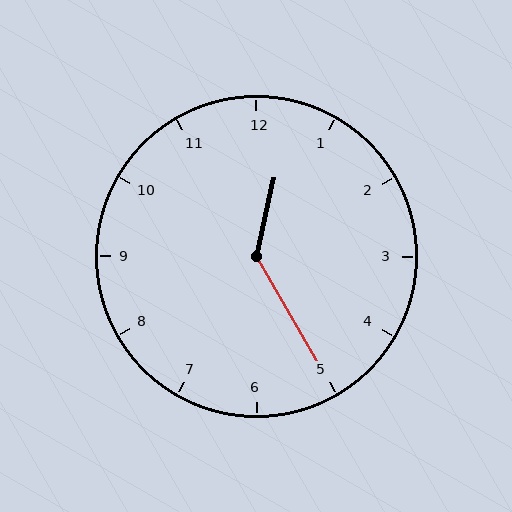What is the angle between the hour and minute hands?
Approximately 138 degrees.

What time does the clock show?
12:25.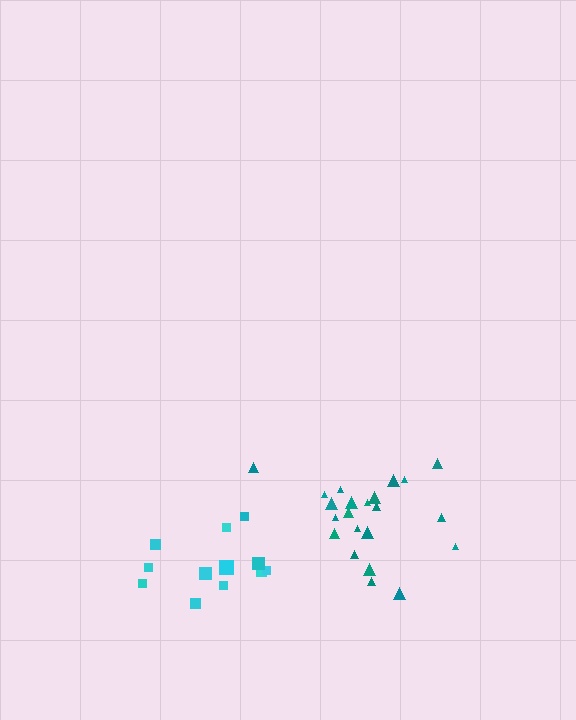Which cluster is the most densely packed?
Cyan.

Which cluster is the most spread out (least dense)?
Teal.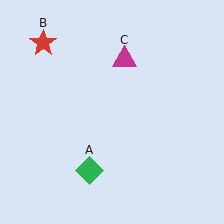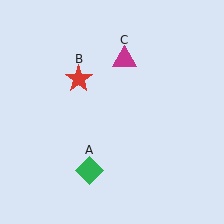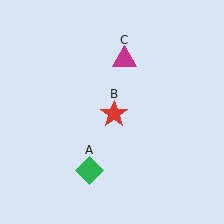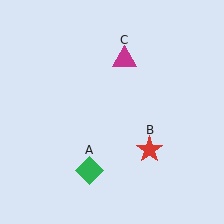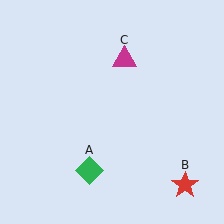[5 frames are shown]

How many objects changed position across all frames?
1 object changed position: red star (object B).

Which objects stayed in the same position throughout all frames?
Green diamond (object A) and magenta triangle (object C) remained stationary.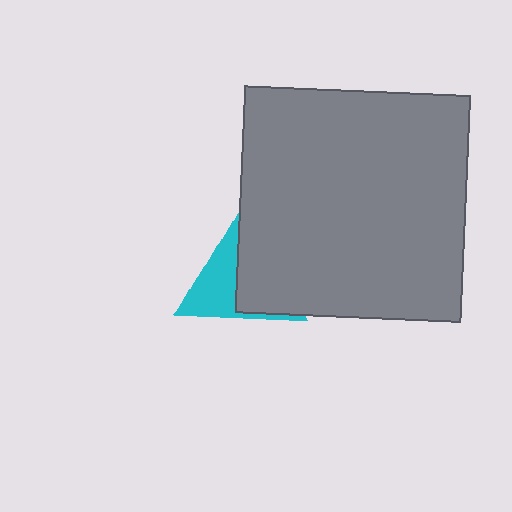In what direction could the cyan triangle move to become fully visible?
The cyan triangle could move left. That would shift it out from behind the gray square entirely.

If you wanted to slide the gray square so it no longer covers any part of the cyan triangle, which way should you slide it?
Slide it right — that is the most direct way to separate the two shapes.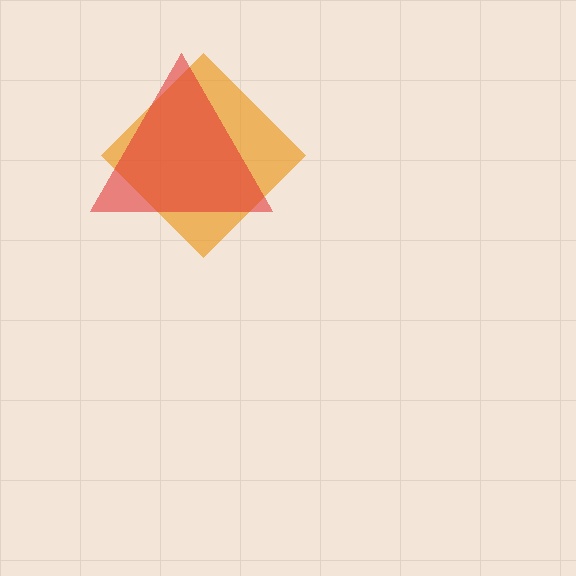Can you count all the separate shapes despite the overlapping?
Yes, there are 2 separate shapes.